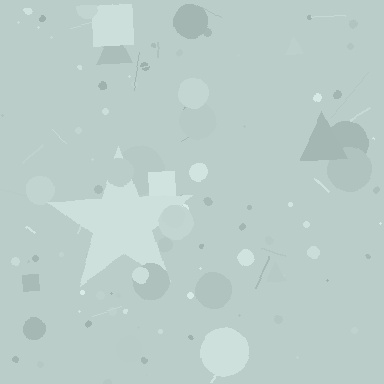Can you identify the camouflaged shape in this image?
The camouflaged shape is a star.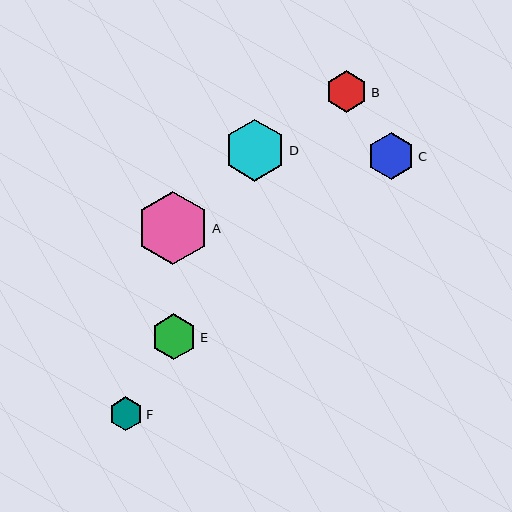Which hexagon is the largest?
Hexagon A is the largest with a size of approximately 73 pixels.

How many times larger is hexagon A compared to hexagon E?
Hexagon A is approximately 1.6 times the size of hexagon E.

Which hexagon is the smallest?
Hexagon F is the smallest with a size of approximately 34 pixels.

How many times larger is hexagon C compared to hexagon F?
Hexagon C is approximately 1.4 times the size of hexagon F.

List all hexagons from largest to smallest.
From largest to smallest: A, D, C, E, B, F.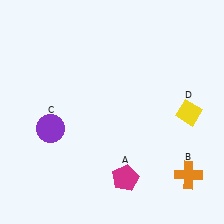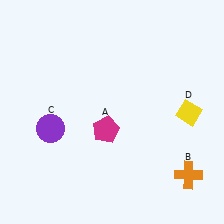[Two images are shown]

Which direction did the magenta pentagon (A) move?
The magenta pentagon (A) moved up.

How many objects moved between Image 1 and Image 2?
1 object moved between the two images.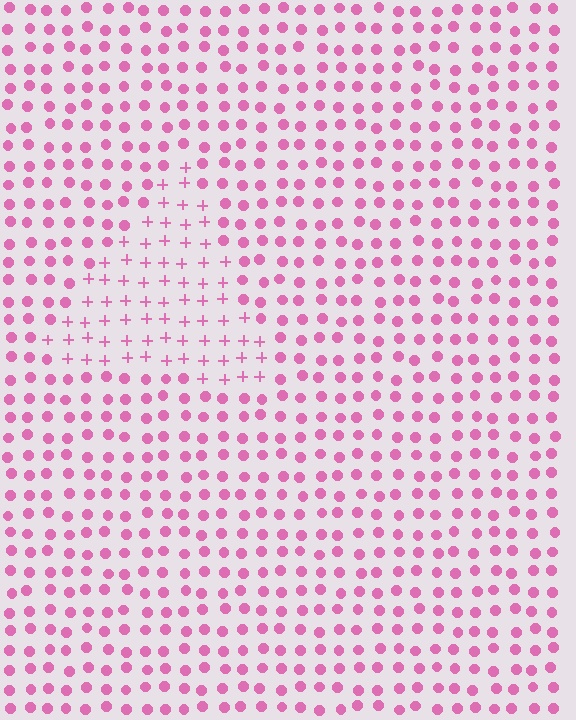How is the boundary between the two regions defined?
The boundary is defined by a change in element shape: plus signs inside vs. circles outside. All elements share the same color and spacing.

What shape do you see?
I see a triangle.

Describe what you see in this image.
The image is filled with small pink elements arranged in a uniform grid. A triangle-shaped region contains plus signs, while the surrounding area contains circles. The boundary is defined purely by the change in element shape.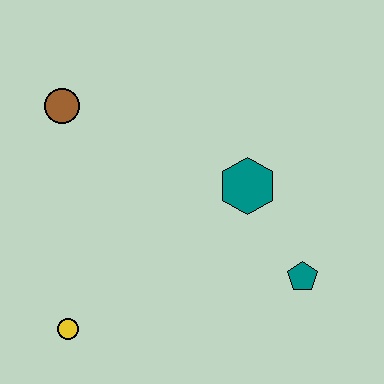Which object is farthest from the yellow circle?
The teal pentagon is farthest from the yellow circle.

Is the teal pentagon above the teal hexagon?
No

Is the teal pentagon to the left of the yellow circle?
No